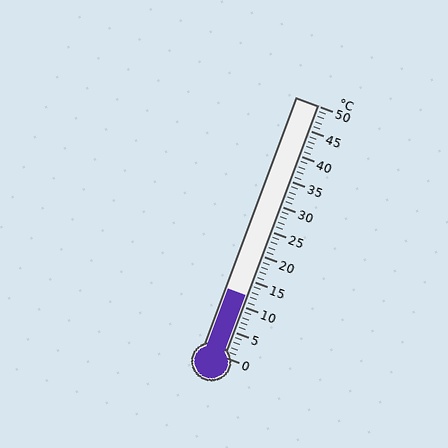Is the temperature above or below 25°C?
The temperature is below 25°C.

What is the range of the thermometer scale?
The thermometer scale ranges from 0°C to 50°C.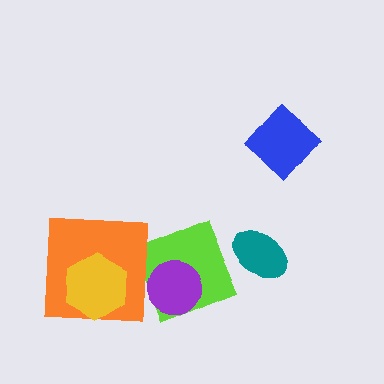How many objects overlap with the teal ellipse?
0 objects overlap with the teal ellipse.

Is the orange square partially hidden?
Yes, it is partially covered by another shape.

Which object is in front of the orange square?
The yellow hexagon is in front of the orange square.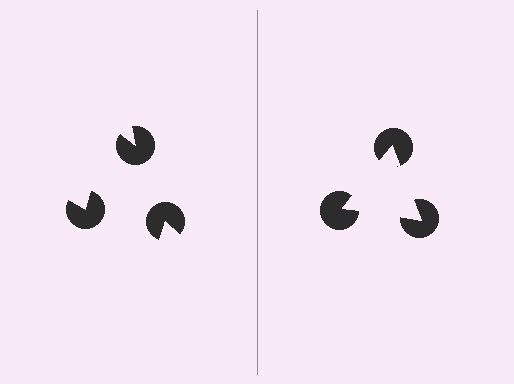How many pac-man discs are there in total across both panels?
6 — 3 on each side.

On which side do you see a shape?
An illusory triangle appears on the right side. On the left side the wedge cuts are rotated, so no coherent shape forms.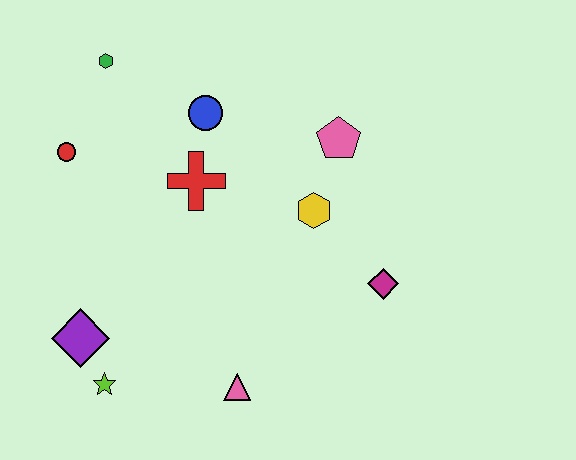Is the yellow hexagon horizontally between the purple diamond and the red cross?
No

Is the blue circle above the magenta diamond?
Yes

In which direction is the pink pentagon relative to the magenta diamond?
The pink pentagon is above the magenta diamond.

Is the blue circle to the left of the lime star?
No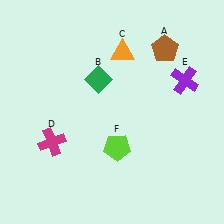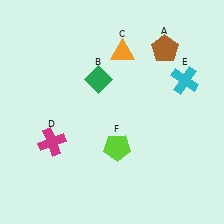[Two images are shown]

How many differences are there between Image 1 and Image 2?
There is 1 difference between the two images.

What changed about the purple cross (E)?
In Image 1, E is purple. In Image 2, it changed to cyan.